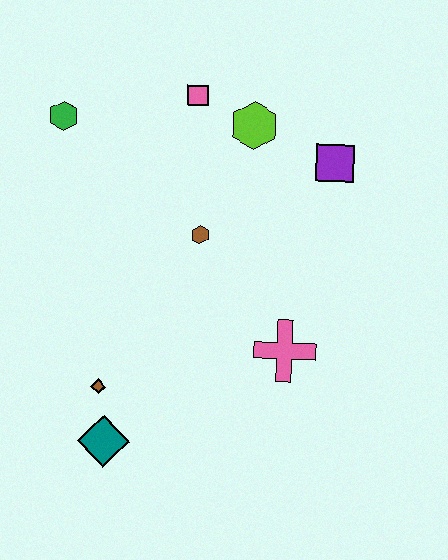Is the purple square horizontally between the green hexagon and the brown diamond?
No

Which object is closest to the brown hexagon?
The lime hexagon is closest to the brown hexagon.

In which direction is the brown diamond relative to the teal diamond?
The brown diamond is above the teal diamond.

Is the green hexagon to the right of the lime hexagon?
No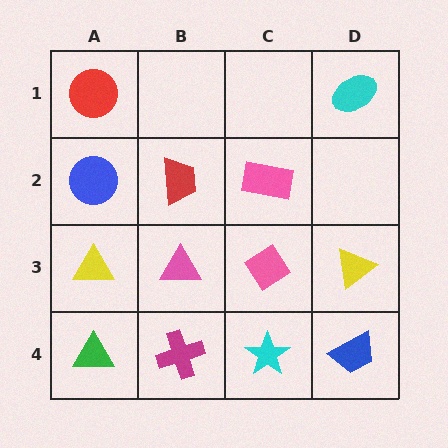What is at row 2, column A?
A blue circle.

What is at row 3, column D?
A yellow triangle.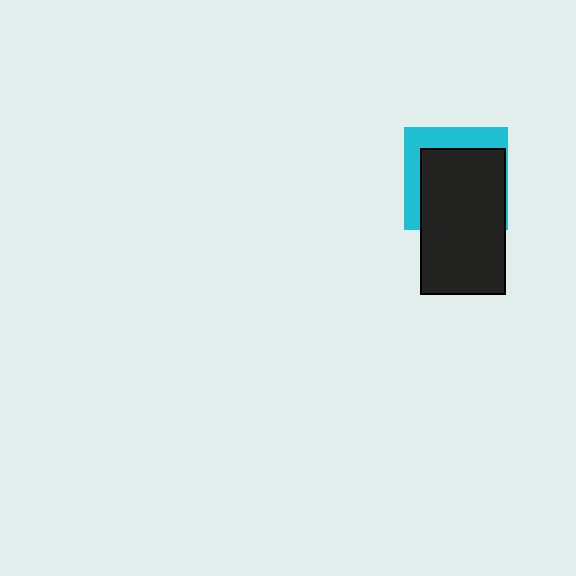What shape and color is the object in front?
The object in front is a black rectangle.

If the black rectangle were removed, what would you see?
You would see the complete cyan square.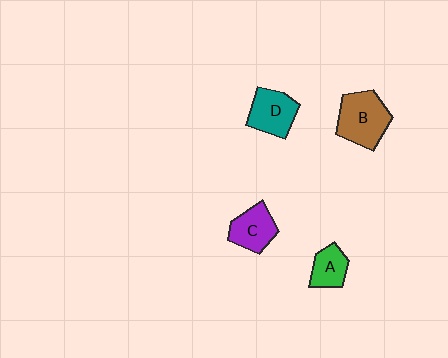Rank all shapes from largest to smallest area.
From largest to smallest: B (brown), D (teal), C (purple), A (green).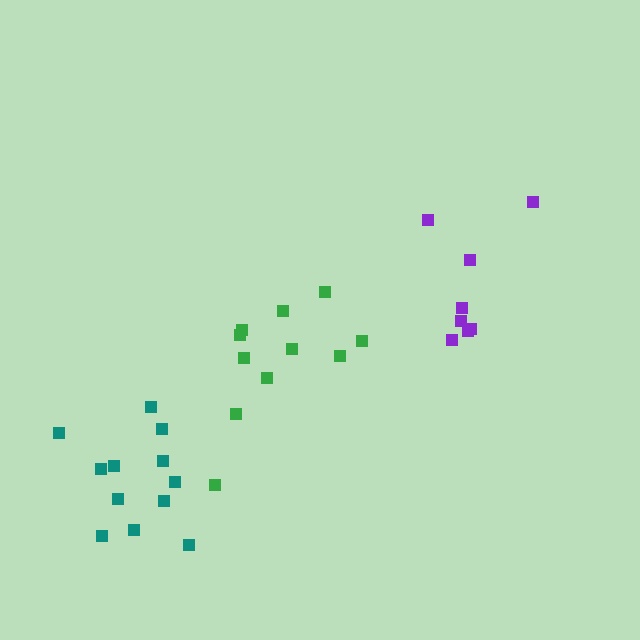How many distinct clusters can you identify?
There are 3 distinct clusters.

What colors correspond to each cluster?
The clusters are colored: purple, teal, green.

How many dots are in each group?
Group 1: 8 dots, Group 2: 12 dots, Group 3: 11 dots (31 total).